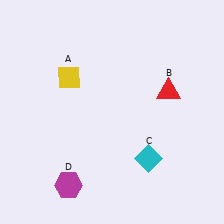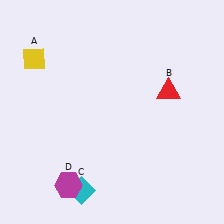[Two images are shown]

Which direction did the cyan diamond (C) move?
The cyan diamond (C) moved left.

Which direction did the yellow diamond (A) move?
The yellow diamond (A) moved left.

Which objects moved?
The objects that moved are: the yellow diamond (A), the cyan diamond (C).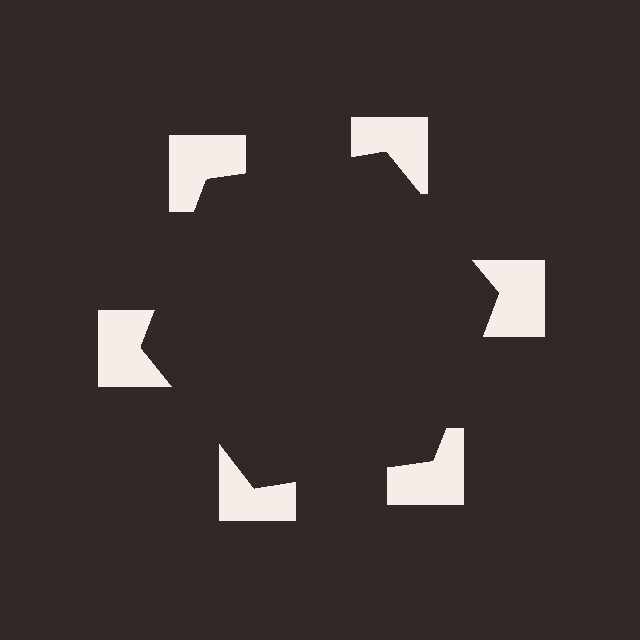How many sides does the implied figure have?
6 sides.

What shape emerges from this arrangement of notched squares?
An illusory hexagon — its edges are inferred from the aligned wedge cuts in the notched squares, not physically drawn.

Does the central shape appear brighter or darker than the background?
It typically appears slightly darker than the background, even though no actual brightness change is drawn.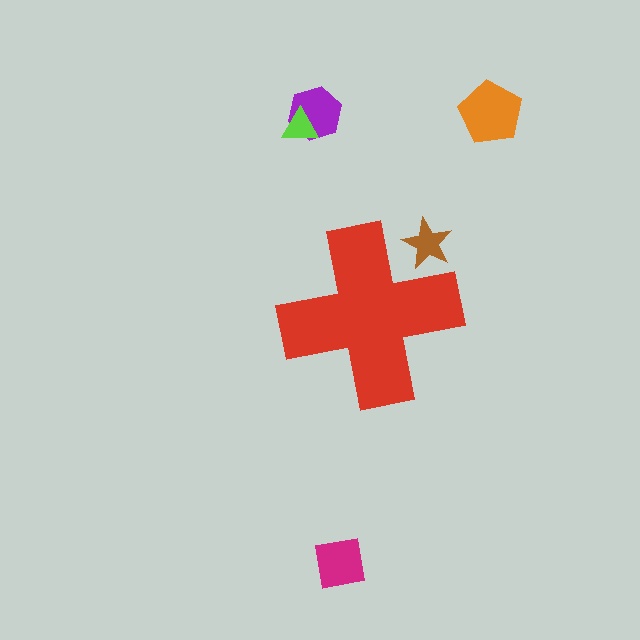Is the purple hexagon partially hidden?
No, the purple hexagon is fully visible.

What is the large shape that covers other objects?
A red cross.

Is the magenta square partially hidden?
No, the magenta square is fully visible.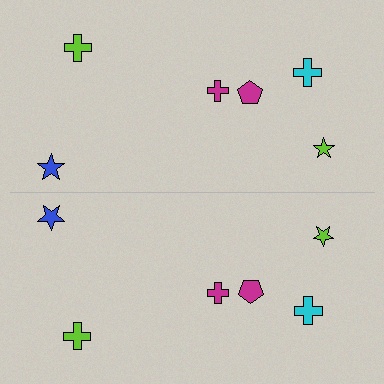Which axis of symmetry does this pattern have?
The pattern has a horizontal axis of symmetry running through the center of the image.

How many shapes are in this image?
There are 12 shapes in this image.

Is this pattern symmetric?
Yes, this pattern has bilateral (reflection) symmetry.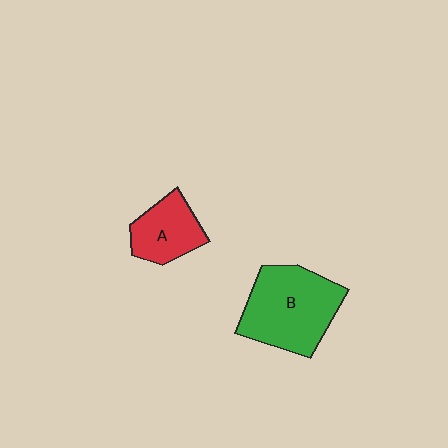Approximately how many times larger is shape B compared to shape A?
Approximately 1.8 times.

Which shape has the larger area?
Shape B (green).